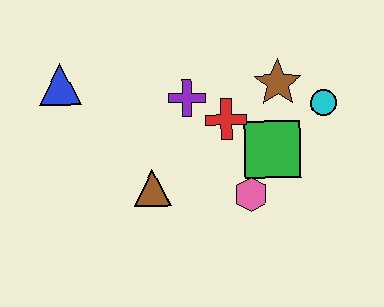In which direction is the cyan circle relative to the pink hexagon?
The cyan circle is above the pink hexagon.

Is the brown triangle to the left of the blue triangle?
No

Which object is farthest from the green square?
The blue triangle is farthest from the green square.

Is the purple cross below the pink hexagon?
No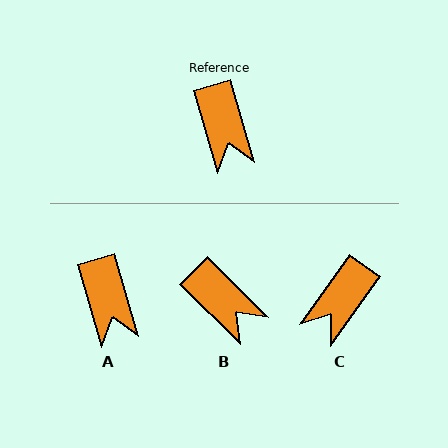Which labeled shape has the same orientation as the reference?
A.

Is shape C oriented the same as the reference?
No, it is off by about 52 degrees.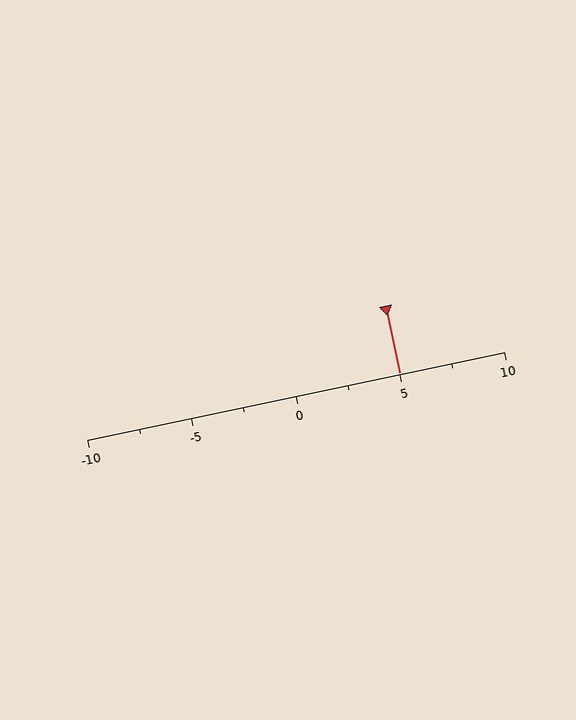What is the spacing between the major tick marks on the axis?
The major ticks are spaced 5 apart.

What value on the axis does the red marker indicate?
The marker indicates approximately 5.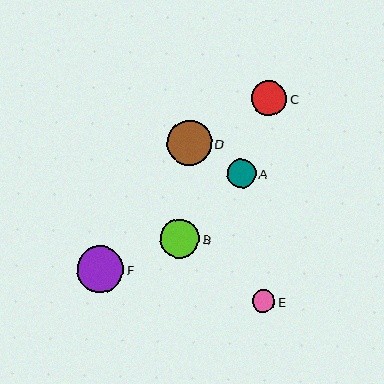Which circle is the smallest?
Circle E is the smallest with a size of approximately 23 pixels.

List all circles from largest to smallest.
From largest to smallest: F, D, B, C, A, E.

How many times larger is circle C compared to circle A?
Circle C is approximately 1.2 times the size of circle A.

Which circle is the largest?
Circle F is the largest with a size of approximately 47 pixels.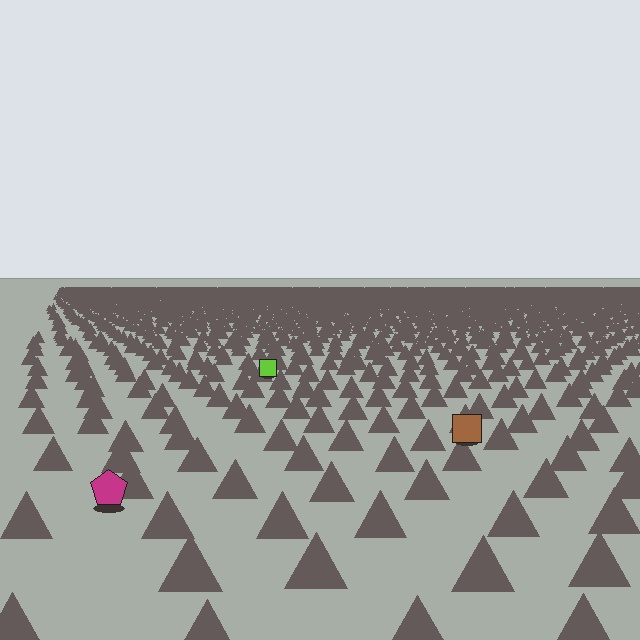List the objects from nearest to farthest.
From nearest to farthest: the magenta pentagon, the brown square, the lime square.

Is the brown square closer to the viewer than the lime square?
Yes. The brown square is closer — you can tell from the texture gradient: the ground texture is coarser near it.